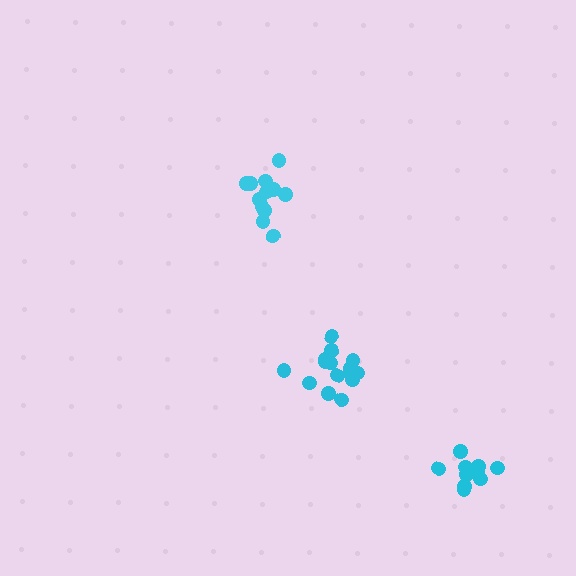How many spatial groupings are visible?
There are 3 spatial groupings.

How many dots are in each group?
Group 1: 15 dots, Group 2: 11 dots, Group 3: 12 dots (38 total).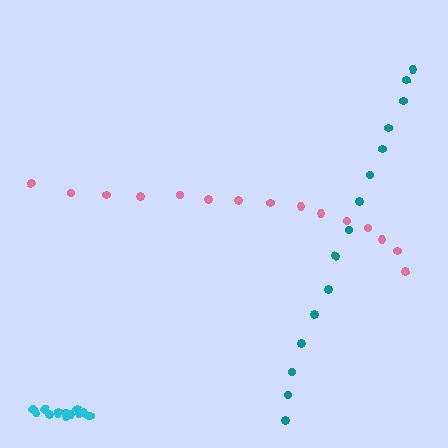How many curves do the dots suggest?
There are 3 distinct paths.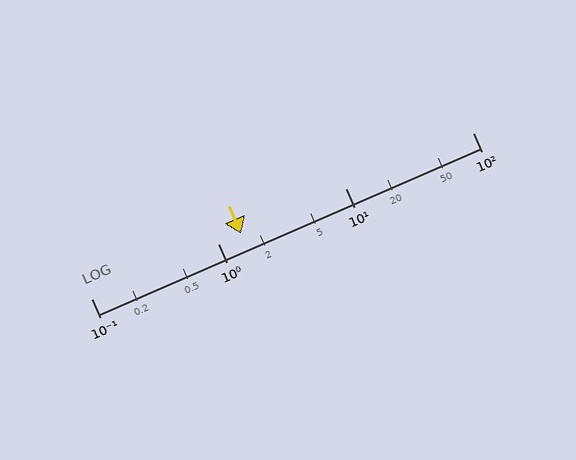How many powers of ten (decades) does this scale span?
The scale spans 3 decades, from 0.1 to 100.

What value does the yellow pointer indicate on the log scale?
The pointer indicates approximately 1.5.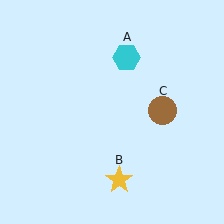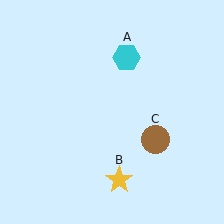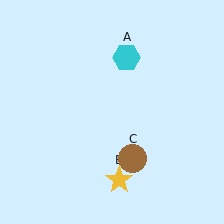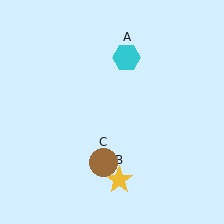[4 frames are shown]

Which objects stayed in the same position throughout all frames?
Cyan hexagon (object A) and yellow star (object B) remained stationary.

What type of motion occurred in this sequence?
The brown circle (object C) rotated clockwise around the center of the scene.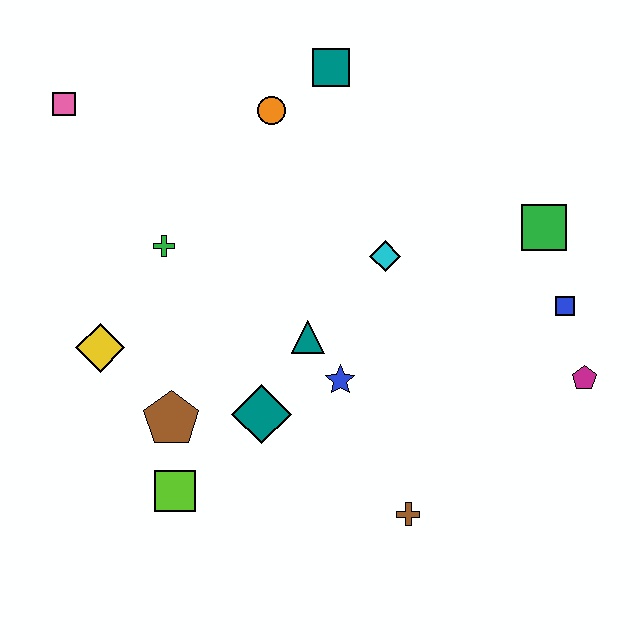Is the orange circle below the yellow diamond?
No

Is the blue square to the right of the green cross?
Yes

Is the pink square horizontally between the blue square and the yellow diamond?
No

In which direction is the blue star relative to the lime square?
The blue star is to the right of the lime square.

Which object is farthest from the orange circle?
The brown cross is farthest from the orange circle.